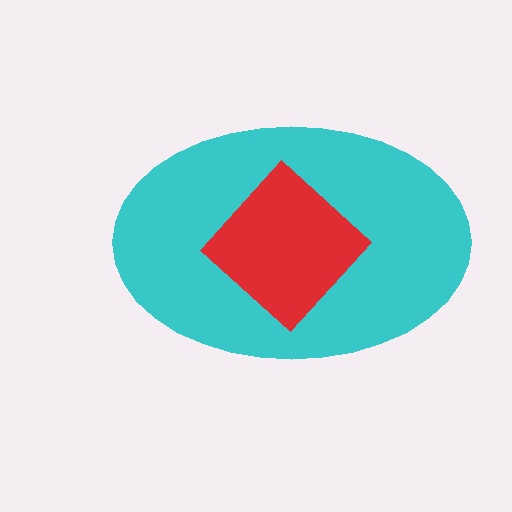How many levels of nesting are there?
2.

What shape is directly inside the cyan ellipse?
The red diamond.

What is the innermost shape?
The red diamond.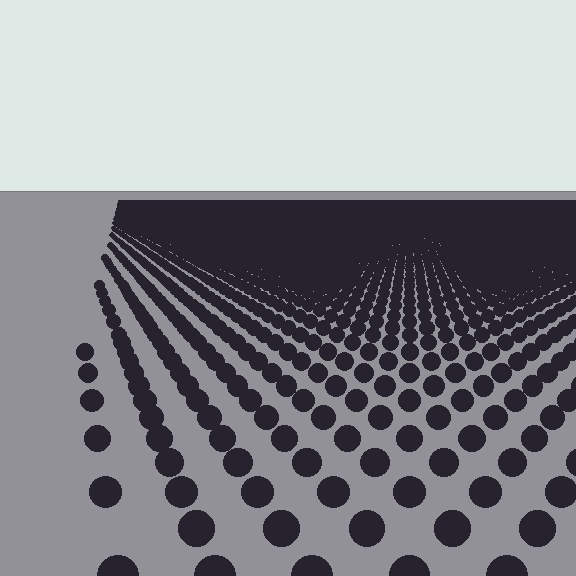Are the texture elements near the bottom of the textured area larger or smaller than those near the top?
Larger. Near the bottom, elements are closer to the viewer and appear at a bigger on-screen size.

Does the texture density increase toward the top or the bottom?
Density increases toward the top.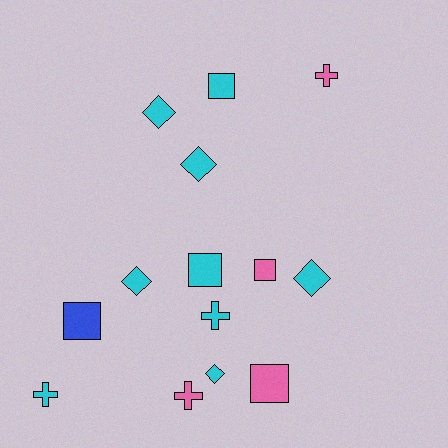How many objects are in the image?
There are 14 objects.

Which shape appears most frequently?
Square, with 5 objects.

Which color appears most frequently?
Cyan, with 9 objects.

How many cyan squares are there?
There are 2 cyan squares.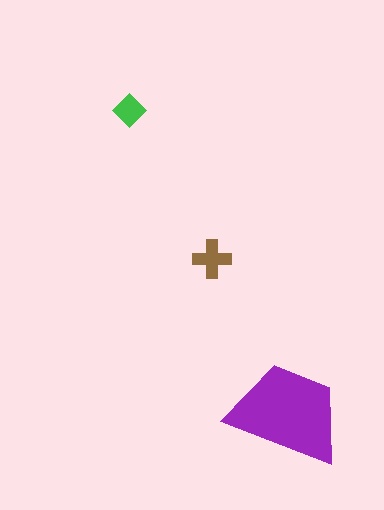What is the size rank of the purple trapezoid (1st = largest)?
1st.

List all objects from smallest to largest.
The green diamond, the brown cross, the purple trapezoid.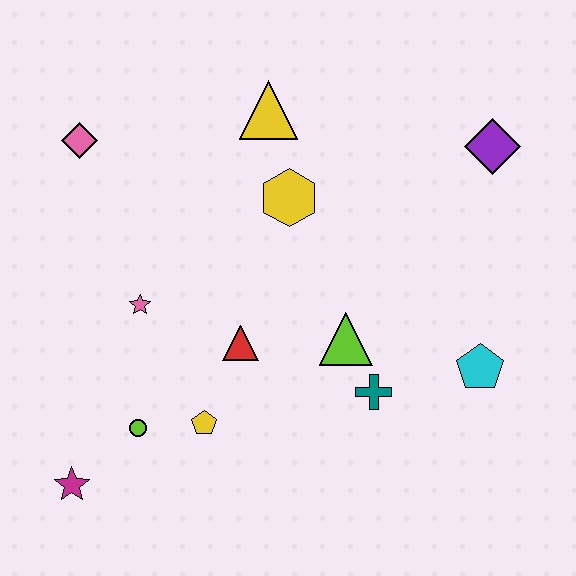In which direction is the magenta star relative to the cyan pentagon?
The magenta star is to the left of the cyan pentagon.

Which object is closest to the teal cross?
The lime triangle is closest to the teal cross.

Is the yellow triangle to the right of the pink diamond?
Yes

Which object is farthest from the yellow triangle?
The magenta star is farthest from the yellow triangle.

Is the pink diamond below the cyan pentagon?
No